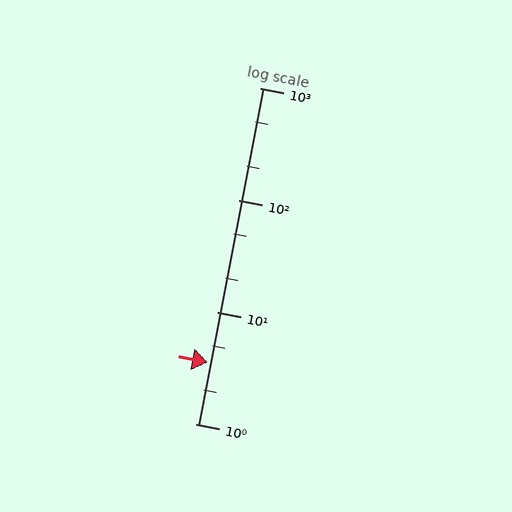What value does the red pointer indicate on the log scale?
The pointer indicates approximately 3.5.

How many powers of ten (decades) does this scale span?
The scale spans 3 decades, from 1 to 1000.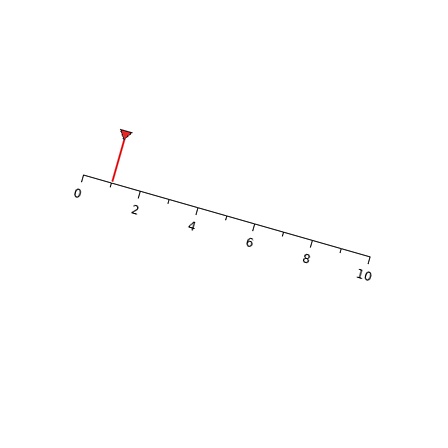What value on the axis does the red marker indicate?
The marker indicates approximately 1.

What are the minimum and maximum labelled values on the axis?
The axis runs from 0 to 10.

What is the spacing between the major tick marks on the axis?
The major ticks are spaced 2 apart.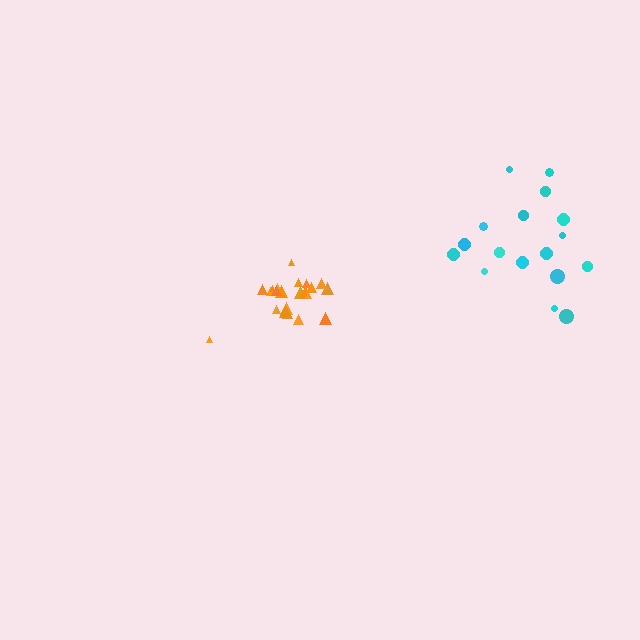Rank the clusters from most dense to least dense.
orange, cyan.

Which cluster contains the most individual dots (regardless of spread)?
Orange (22).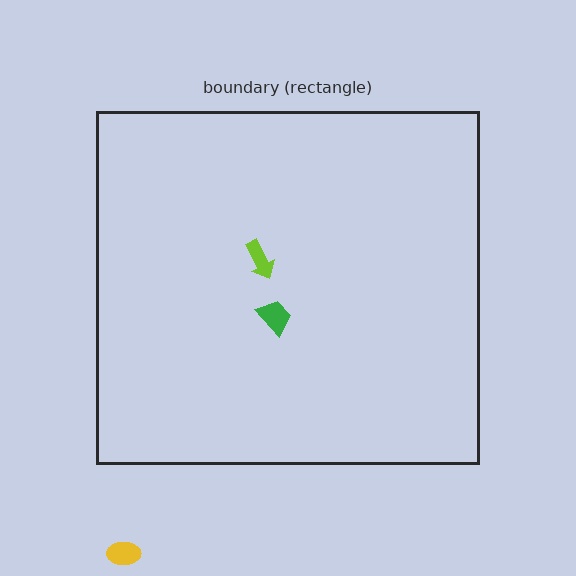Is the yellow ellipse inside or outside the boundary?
Outside.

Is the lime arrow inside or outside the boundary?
Inside.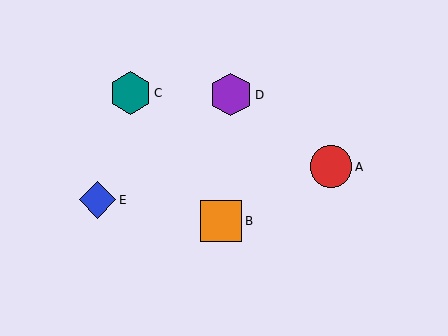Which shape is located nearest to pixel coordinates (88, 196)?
The blue diamond (labeled E) at (98, 200) is nearest to that location.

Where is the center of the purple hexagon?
The center of the purple hexagon is at (231, 95).